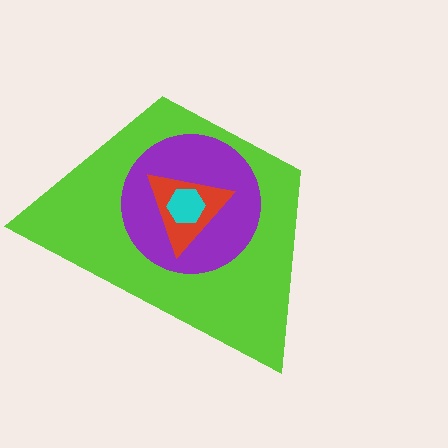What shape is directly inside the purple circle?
The red triangle.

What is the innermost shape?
The cyan hexagon.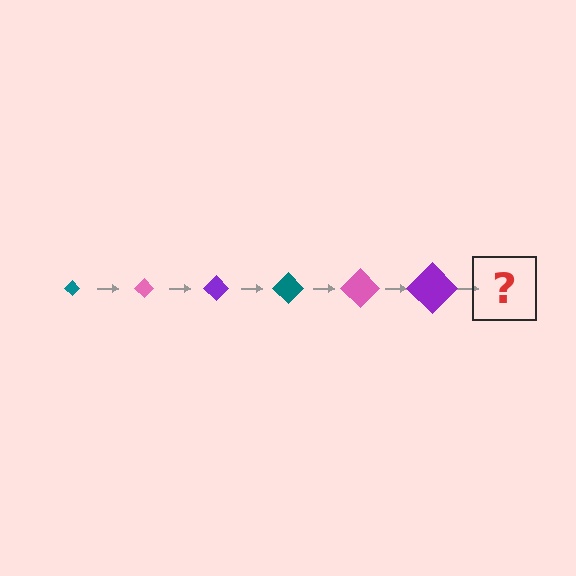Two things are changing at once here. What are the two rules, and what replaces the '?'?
The two rules are that the diamond grows larger each step and the color cycles through teal, pink, and purple. The '?' should be a teal diamond, larger than the previous one.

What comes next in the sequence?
The next element should be a teal diamond, larger than the previous one.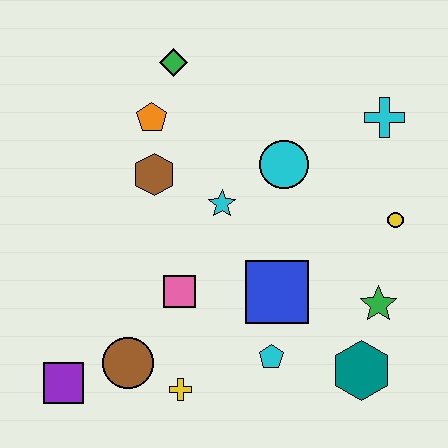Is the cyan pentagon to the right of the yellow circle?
No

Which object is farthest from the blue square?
The green diamond is farthest from the blue square.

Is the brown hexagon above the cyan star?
Yes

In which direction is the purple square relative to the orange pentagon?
The purple square is below the orange pentagon.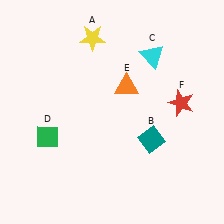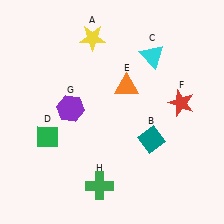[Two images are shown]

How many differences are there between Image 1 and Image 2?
There are 2 differences between the two images.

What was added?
A purple hexagon (G), a green cross (H) were added in Image 2.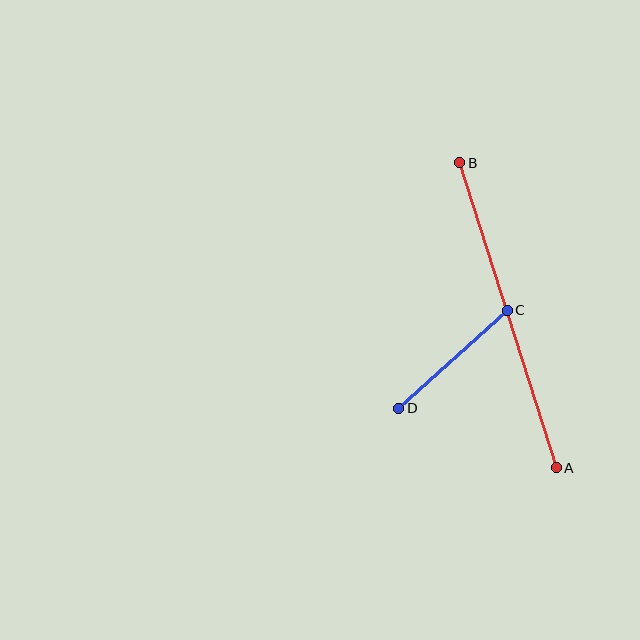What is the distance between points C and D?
The distance is approximately 146 pixels.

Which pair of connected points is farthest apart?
Points A and B are farthest apart.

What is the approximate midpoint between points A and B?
The midpoint is at approximately (508, 315) pixels.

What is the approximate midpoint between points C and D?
The midpoint is at approximately (453, 359) pixels.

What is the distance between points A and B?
The distance is approximately 320 pixels.